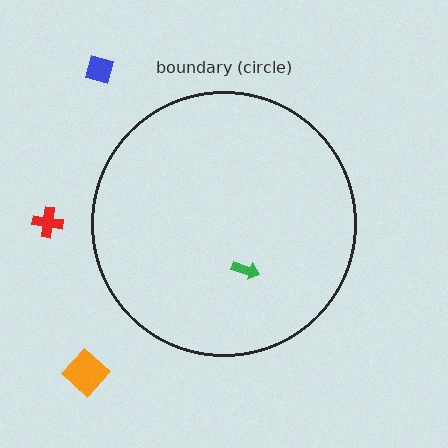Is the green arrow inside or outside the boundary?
Inside.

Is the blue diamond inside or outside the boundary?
Outside.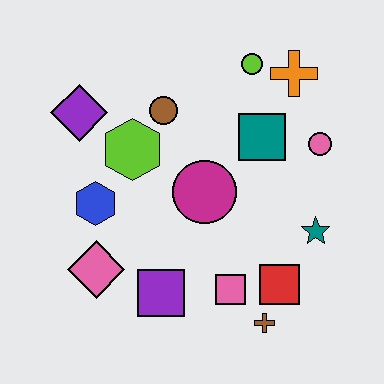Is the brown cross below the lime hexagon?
Yes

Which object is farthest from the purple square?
The orange cross is farthest from the purple square.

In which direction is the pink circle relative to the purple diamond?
The pink circle is to the right of the purple diamond.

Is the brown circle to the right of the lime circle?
No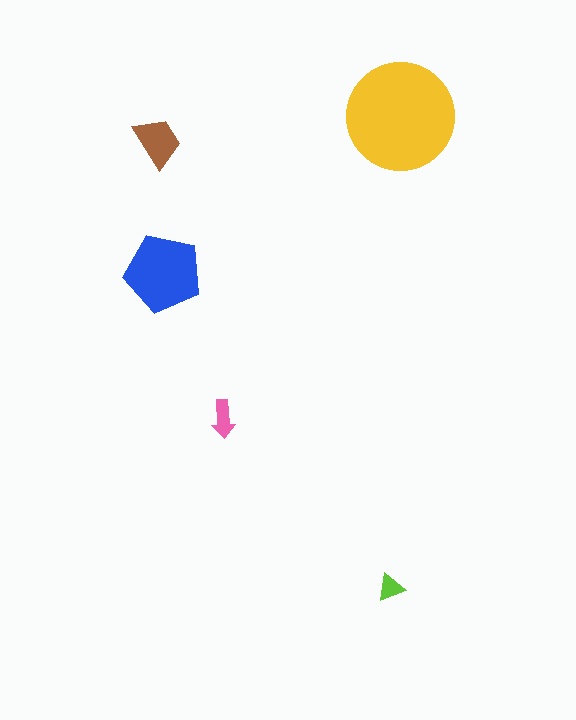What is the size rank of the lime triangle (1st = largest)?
5th.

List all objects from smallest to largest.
The lime triangle, the pink arrow, the brown trapezoid, the blue pentagon, the yellow circle.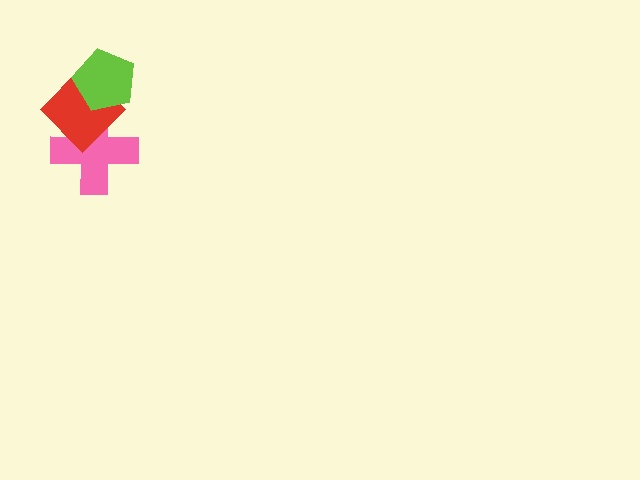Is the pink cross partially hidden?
Yes, it is partially covered by another shape.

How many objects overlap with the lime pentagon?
1 object overlaps with the lime pentagon.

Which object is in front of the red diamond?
The lime pentagon is in front of the red diamond.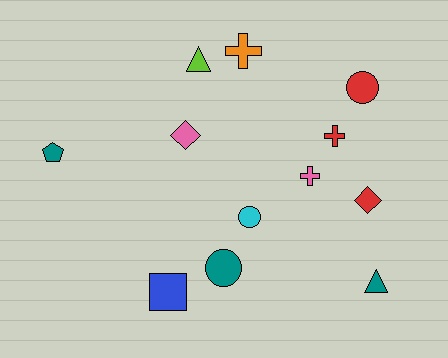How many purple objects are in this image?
There are no purple objects.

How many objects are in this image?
There are 12 objects.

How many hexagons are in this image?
There are no hexagons.